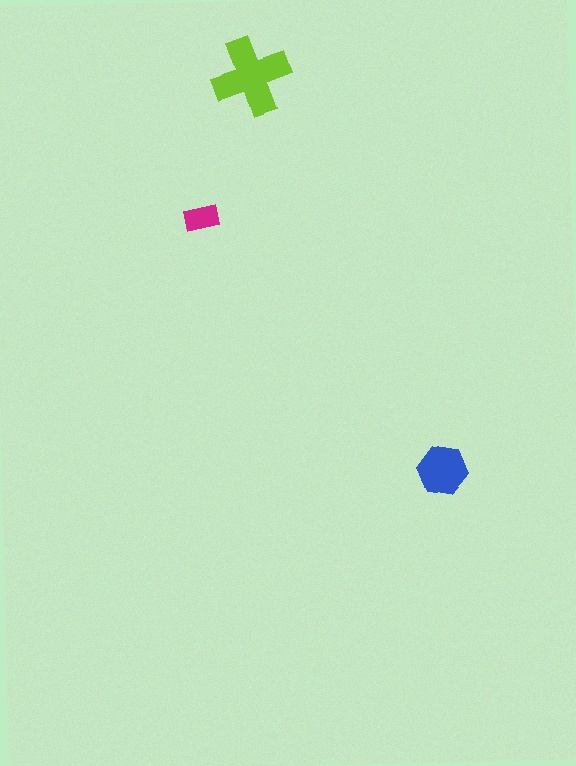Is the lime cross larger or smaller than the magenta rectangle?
Larger.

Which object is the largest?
The lime cross.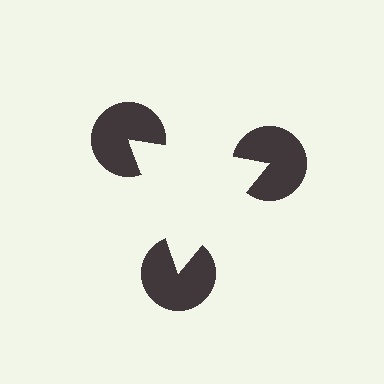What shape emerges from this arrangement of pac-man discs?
An illusory triangle — its edges are inferred from the aligned wedge cuts in the pac-man discs, not physically drawn.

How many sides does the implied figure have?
3 sides.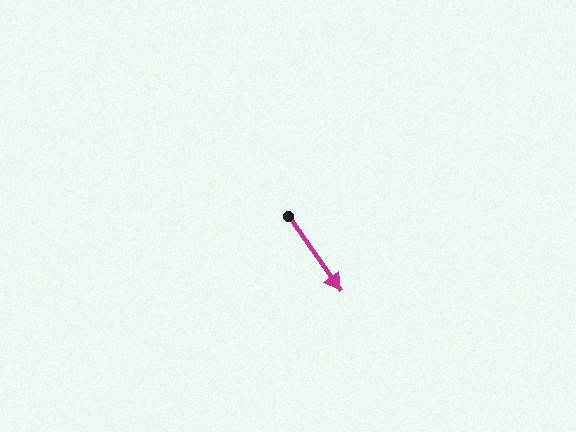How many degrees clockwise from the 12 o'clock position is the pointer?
Approximately 145 degrees.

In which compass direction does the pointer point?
Southeast.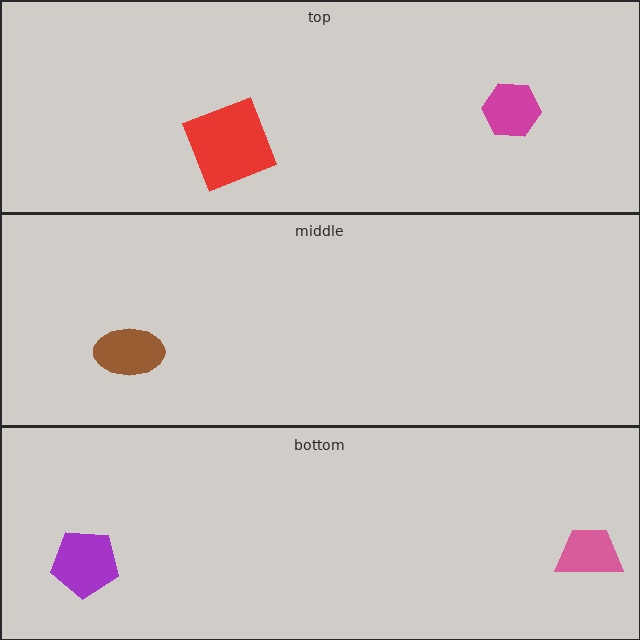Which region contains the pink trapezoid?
The bottom region.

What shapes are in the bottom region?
The purple pentagon, the pink trapezoid.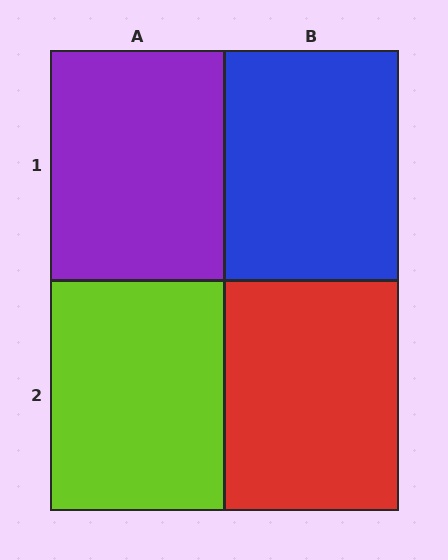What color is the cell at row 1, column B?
Blue.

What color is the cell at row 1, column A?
Purple.